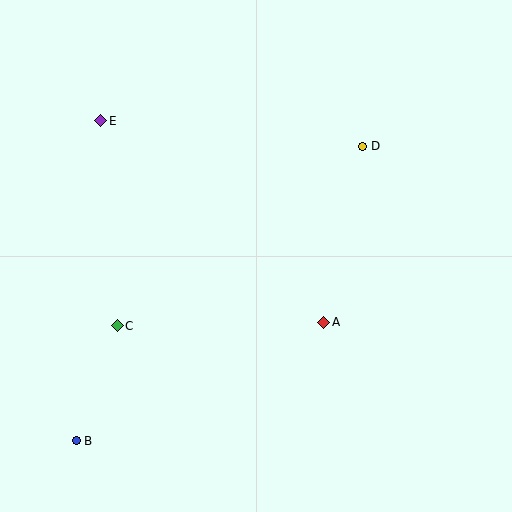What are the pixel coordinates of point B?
Point B is at (76, 441).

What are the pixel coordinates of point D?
Point D is at (363, 146).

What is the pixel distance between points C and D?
The distance between C and D is 304 pixels.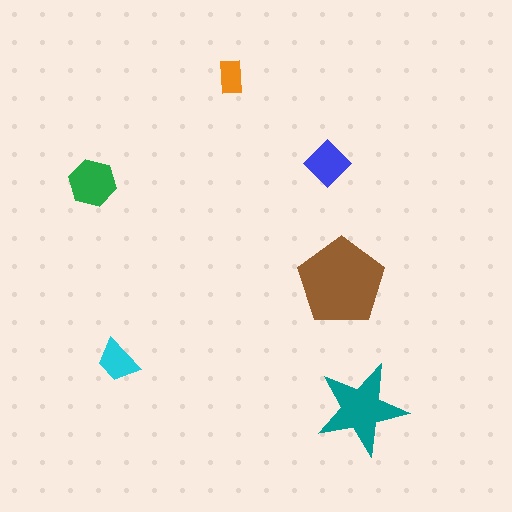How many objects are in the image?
There are 6 objects in the image.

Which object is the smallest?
The orange rectangle.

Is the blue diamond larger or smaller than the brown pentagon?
Smaller.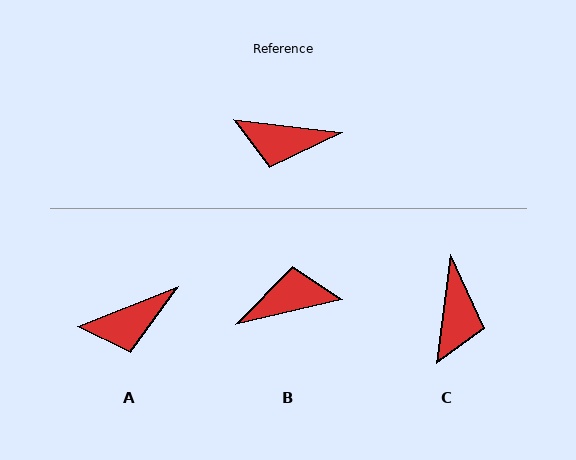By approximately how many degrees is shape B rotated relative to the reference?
Approximately 160 degrees clockwise.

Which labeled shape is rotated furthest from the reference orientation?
B, about 160 degrees away.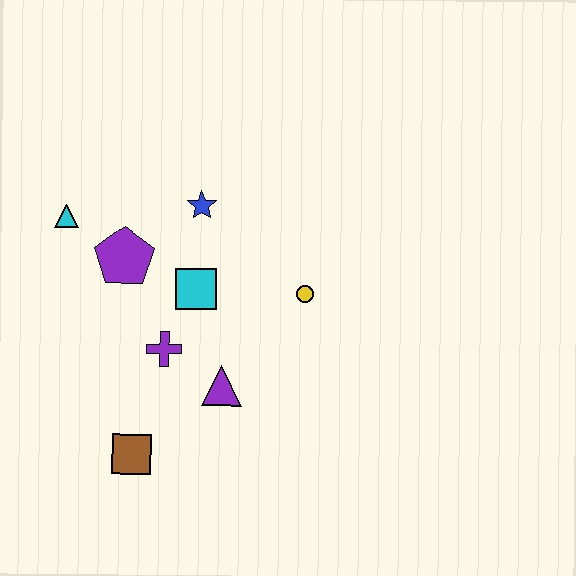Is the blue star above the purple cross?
Yes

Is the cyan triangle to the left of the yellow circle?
Yes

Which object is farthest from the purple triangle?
The cyan triangle is farthest from the purple triangle.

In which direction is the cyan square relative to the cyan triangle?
The cyan square is to the right of the cyan triangle.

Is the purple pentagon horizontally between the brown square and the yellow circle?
No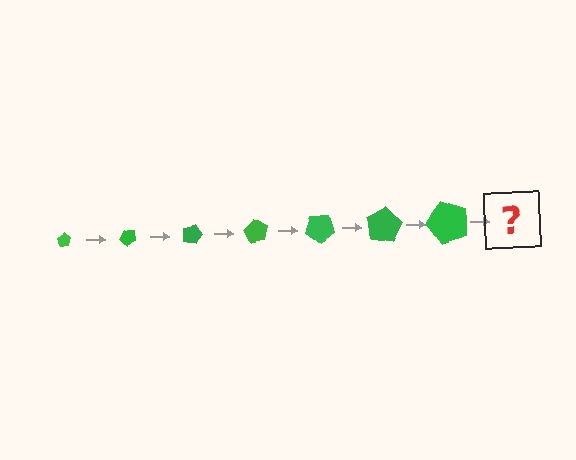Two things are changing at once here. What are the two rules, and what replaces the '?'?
The two rules are that the pentagon grows larger each step and it rotates 45 degrees each step. The '?' should be a pentagon, larger than the previous one and rotated 315 degrees from the start.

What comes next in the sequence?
The next element should be a pentagon, larger than the previous one and rotated 315 degrees from the start.